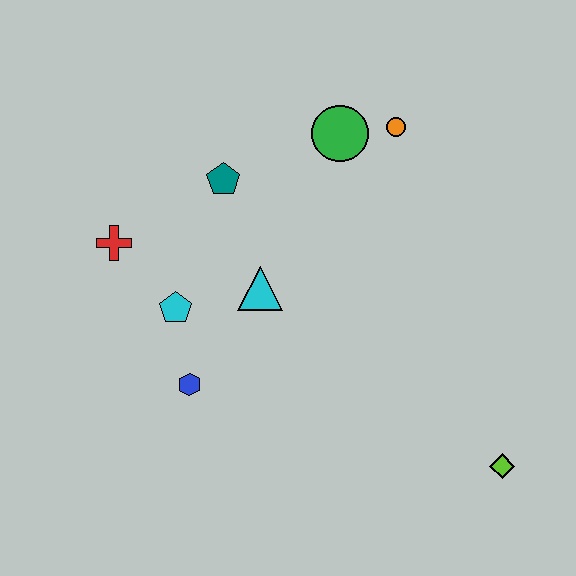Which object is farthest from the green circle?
The lime diamond is farthest from the green circle.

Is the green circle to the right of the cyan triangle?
Yes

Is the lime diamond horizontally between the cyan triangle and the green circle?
No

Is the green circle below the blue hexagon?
No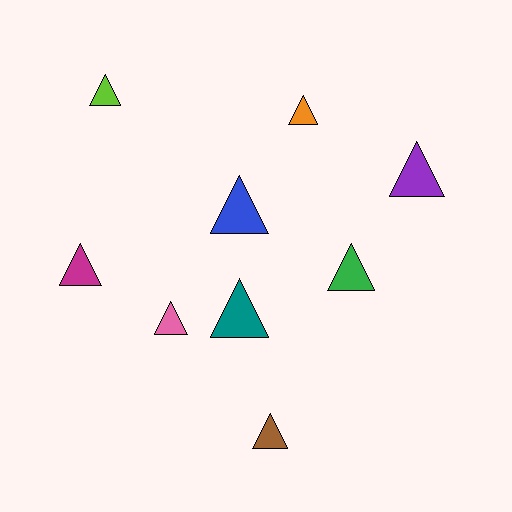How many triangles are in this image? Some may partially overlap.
There are 9 triangles.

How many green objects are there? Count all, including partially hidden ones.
There is 1 green object.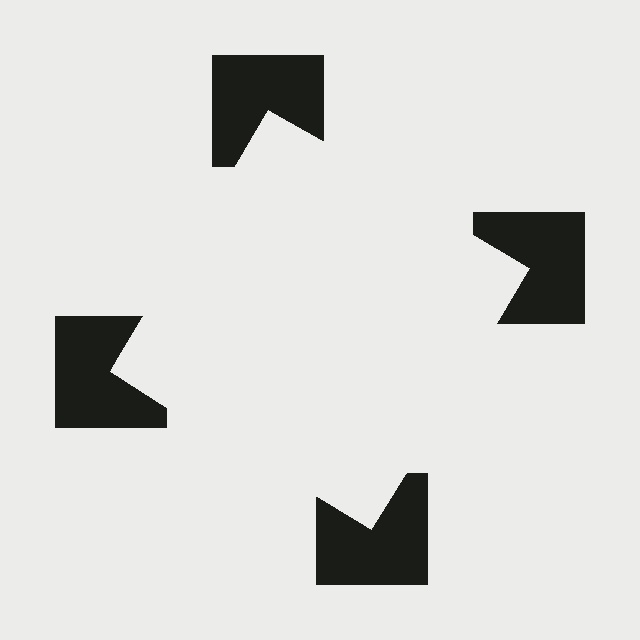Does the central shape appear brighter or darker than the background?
It typically appears slightly brighter than the background, even though no actual brightness change is drawn.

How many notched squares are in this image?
There are 4 — one at each vertex of the illusory square.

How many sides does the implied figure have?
4 sides.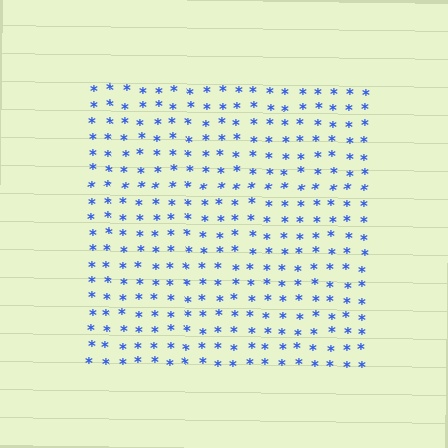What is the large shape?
The large shape is a square.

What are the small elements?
The small elements are asterisks.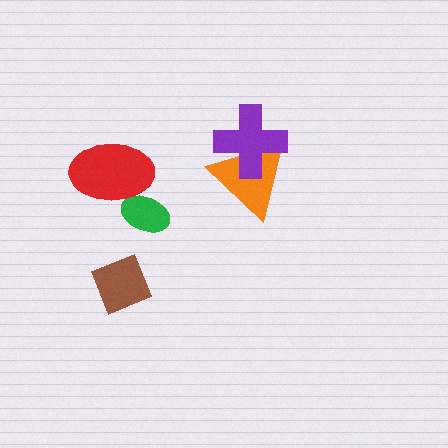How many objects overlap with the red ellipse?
1 object overlaps with the red ellipse.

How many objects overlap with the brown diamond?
0 objects overlap with the brown diamond.